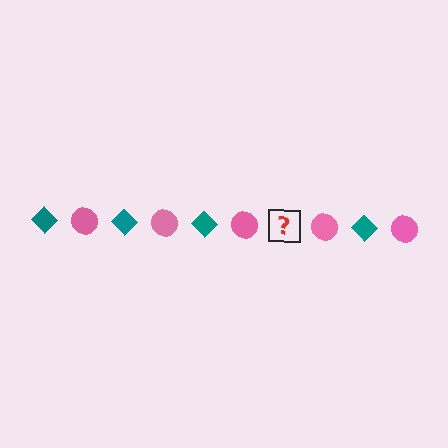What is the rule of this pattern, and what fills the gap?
The rule is that the pattern alternates between teal diamond and pink circle. The gap should be filled with a teal diamond.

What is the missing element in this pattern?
The missing element is a teal diamond.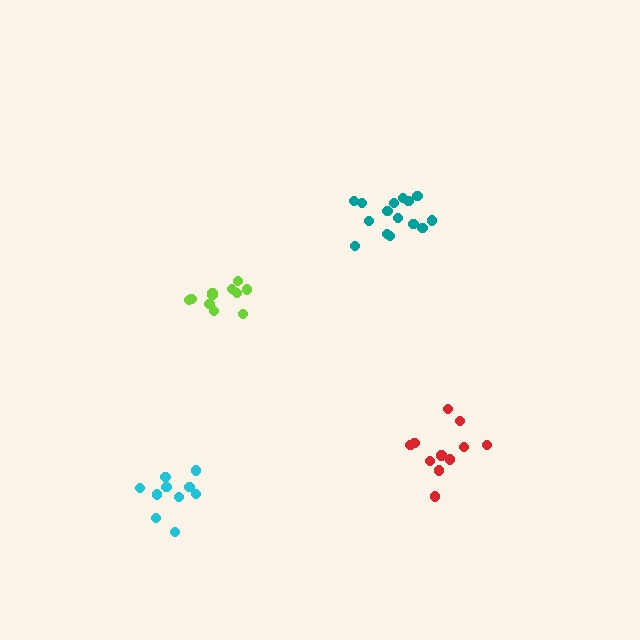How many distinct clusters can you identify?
There are 4 distinct clusters.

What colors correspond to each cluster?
The clusters are colored: cyan, teal, lime, red.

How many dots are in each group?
Group 1: 10 dots, Group 2: 15 dots, Group 3: 11 dots, Group 4: 11 dots (47 total).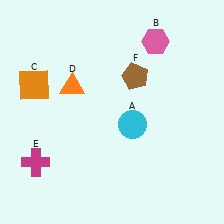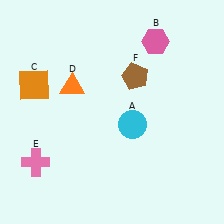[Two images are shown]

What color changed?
The cross (E) changed from magenta in Image 1 to pink in Image 2.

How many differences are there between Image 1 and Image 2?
There is 1 difference between the two images.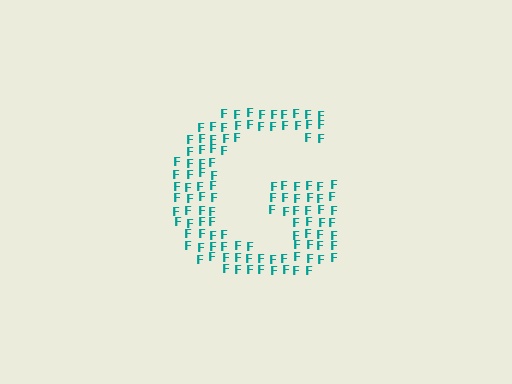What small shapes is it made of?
It is made of small letter F's.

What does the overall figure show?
The overall figure shows the letter G.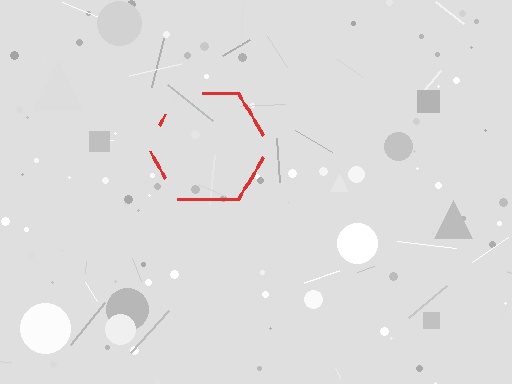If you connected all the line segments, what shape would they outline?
They would outline a hexagon.